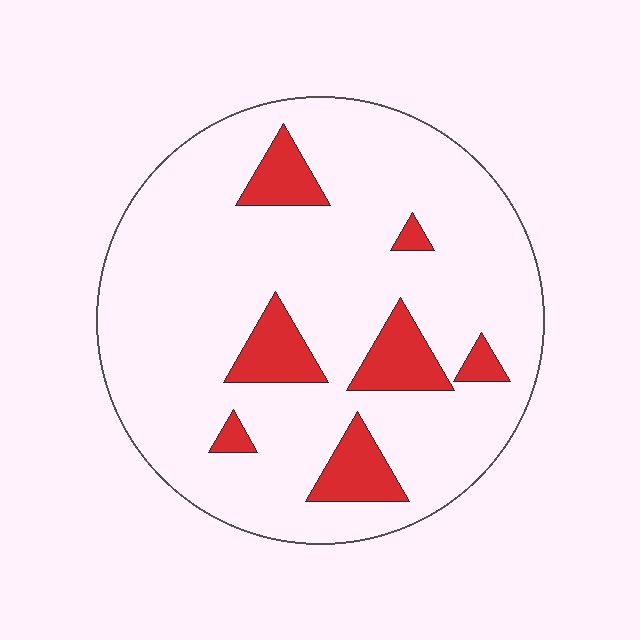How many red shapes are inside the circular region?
7.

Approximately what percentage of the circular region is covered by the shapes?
Approximately 15%.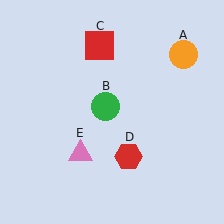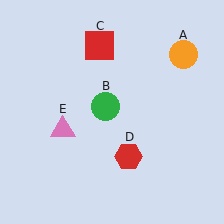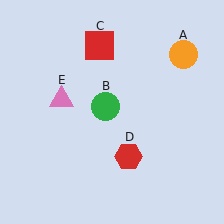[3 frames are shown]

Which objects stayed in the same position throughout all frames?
Orange circle (object A) and green circle (object B) and red square (object C) and red hexagon (object D) remained stationary.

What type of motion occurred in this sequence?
The pink triangle (object E) rotated clockwise around the center of the scene.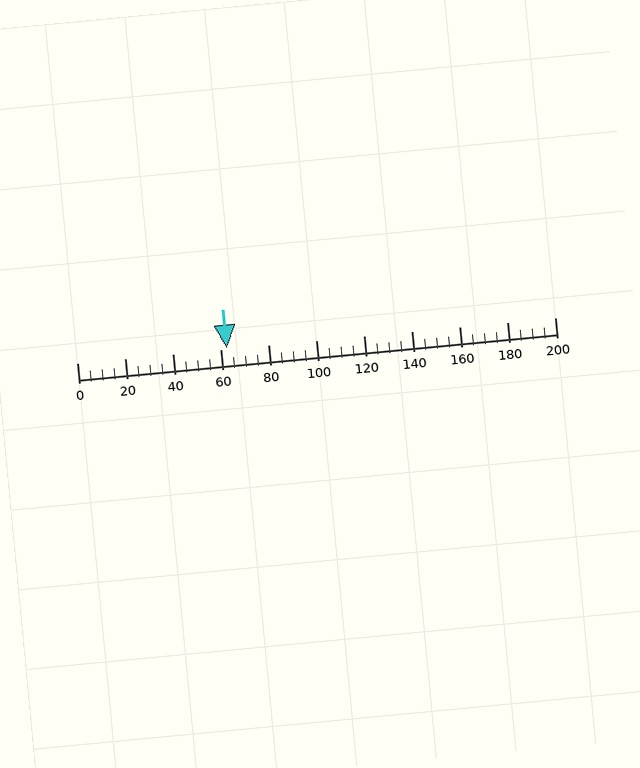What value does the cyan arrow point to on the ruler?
The cyan arrow points to approximately 62.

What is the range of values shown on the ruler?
The ruler shows values from 0 to 200.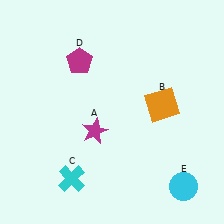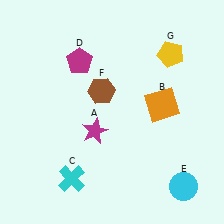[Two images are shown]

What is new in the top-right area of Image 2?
A yellow pentagon (G) was added in the top-right area of Image 2.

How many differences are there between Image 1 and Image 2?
There are 2 differences between the two images.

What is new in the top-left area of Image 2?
A brown hexagon (F) was added in the top-left area of Image 2.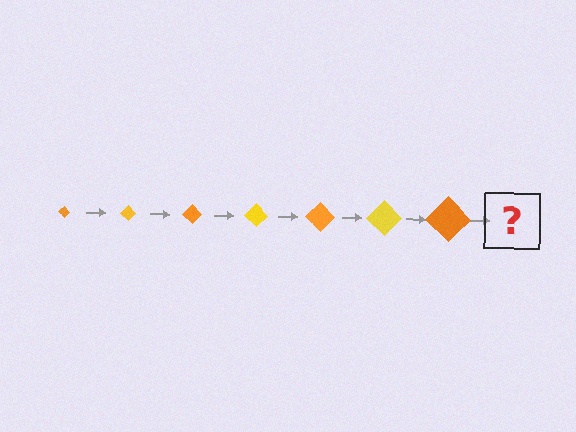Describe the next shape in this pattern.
It should be a yellow diamond, larger than the previous one.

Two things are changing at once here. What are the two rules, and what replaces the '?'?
The two rules are that the diamond grows larger each step and the color cycles through orange and yellow. The '?' should be a yellow diamond, larger than the previous one.